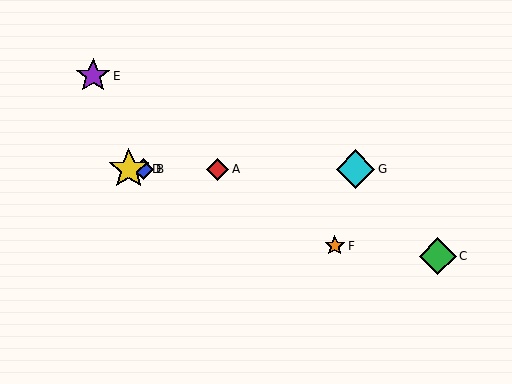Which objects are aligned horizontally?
Objects A, B, D, G are aligned horizontally.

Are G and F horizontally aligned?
No, G is at y≈169 and F is at y≈246.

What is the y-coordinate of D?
Object D is at y≈169.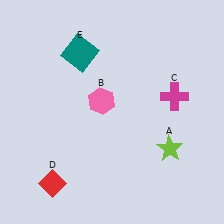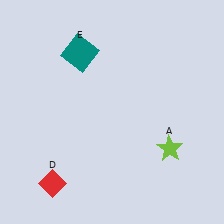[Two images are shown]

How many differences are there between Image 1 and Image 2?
There are 2 differences between the two images.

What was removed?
The pink hexagon (B), the magenta cross (C) were removed in Image 2.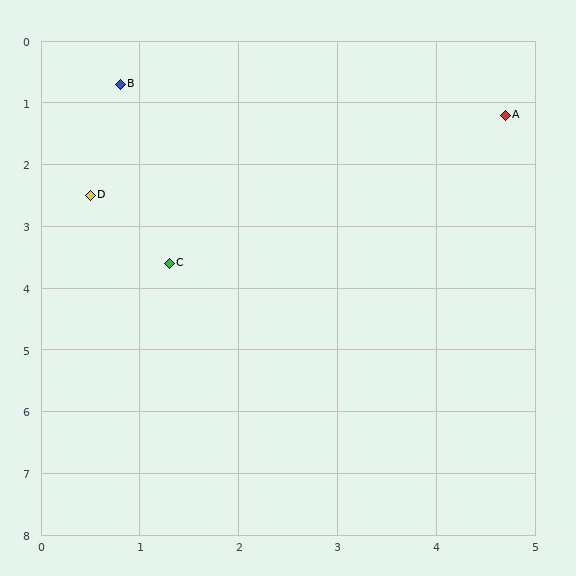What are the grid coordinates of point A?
Point A is at approximately (4.7, 1.2).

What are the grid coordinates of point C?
Point C is at approximately (1.3, 3.6).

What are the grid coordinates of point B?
Point B is at approximately (0.8, 0.7).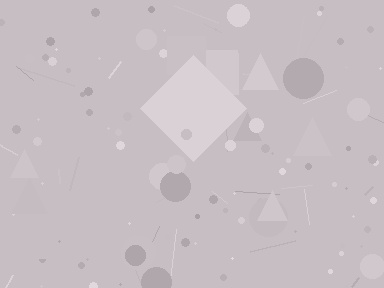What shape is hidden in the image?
A diamond is hidden in the image.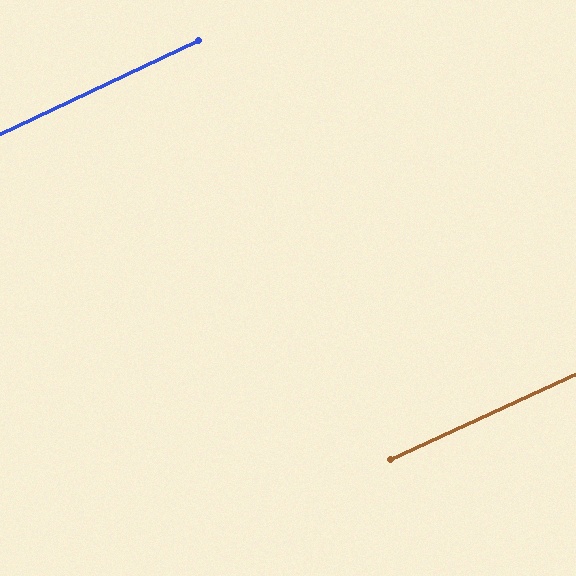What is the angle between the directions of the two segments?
Approximately 1 degree.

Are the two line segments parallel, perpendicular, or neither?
Parallel — their directions differ by only 0.6°.